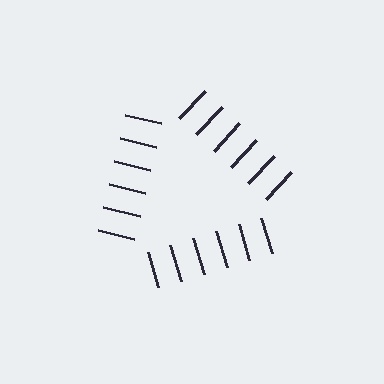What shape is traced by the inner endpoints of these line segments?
An illusory triangle — the line segments terminate on its edges but no continuous stroke is drawn.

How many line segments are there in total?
18 — 6 along each of the 3 edges.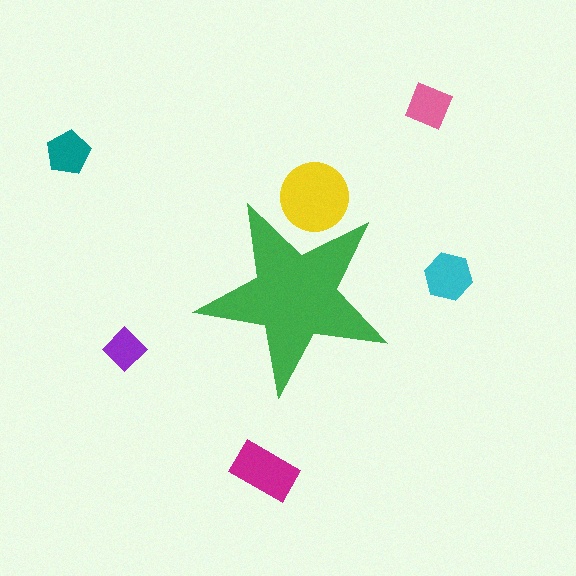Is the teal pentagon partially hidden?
No, the teal pentagon is fully visible.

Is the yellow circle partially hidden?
Yes, the yellow circle is partially hidden behind the green star.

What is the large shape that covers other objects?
A green star.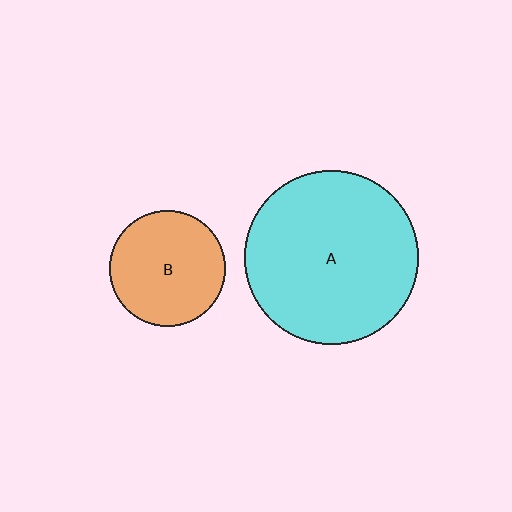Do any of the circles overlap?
No, none of the circles overlap.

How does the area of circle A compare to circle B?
Approximately 2.2 times.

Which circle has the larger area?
Circle A (cyan).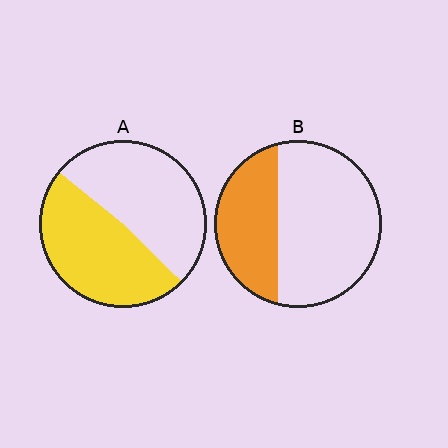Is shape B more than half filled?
No.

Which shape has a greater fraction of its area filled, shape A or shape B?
Shape A.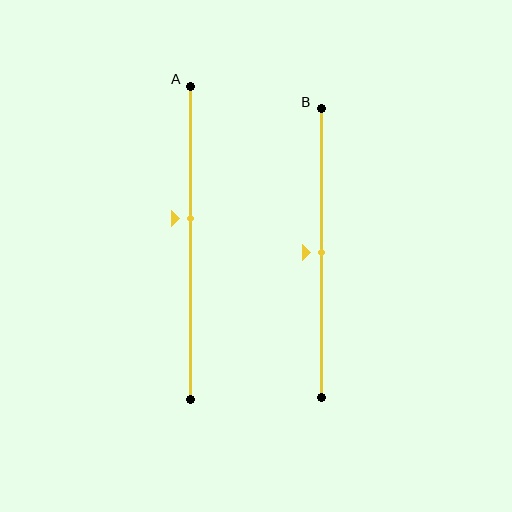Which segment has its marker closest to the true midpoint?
Segment B has its marker closest to the true midpoint.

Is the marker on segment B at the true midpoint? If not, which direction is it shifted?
Yes, the marker on segment B is at the true midpoint.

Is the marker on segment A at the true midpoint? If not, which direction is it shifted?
No, the marker on segment A is shifted upward by about 8% of the segment length.